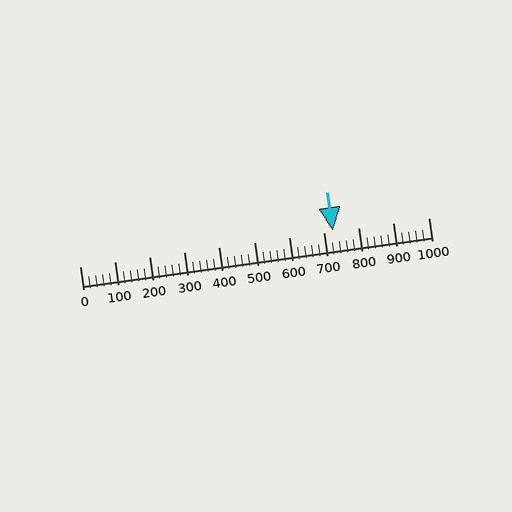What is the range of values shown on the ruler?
The ruler shows values from 0 to 1000.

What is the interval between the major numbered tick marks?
The major tick marks are spaced 100 units apart.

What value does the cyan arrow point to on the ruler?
The cyan arrow points to approximately 725.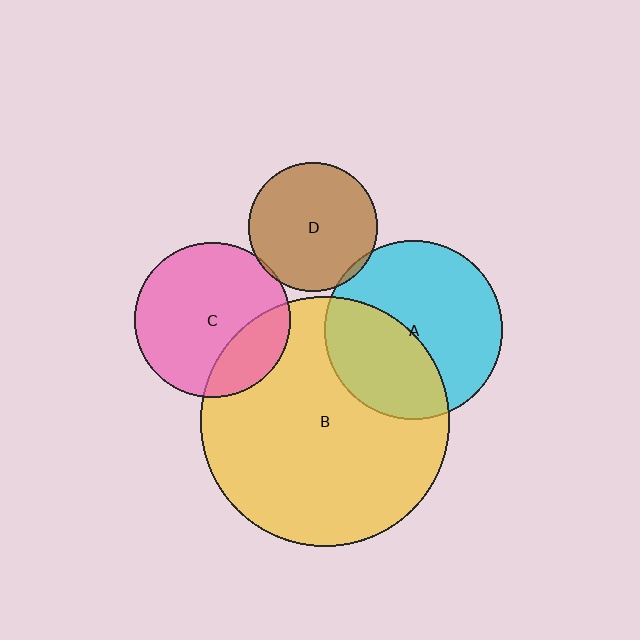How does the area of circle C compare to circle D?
Approximately 1.5 times.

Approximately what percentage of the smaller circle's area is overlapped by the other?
Approximately 25%.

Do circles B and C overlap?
Yes.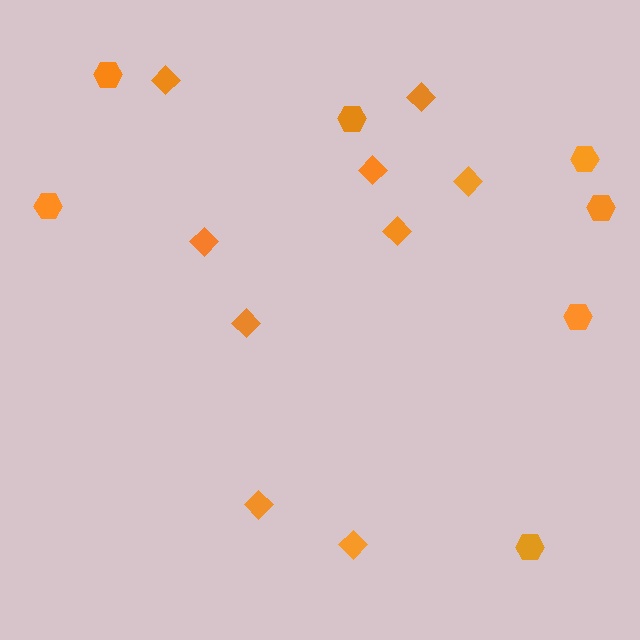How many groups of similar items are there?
There are 2 groups: one group of diamonds (9) and one group of hexagons (7).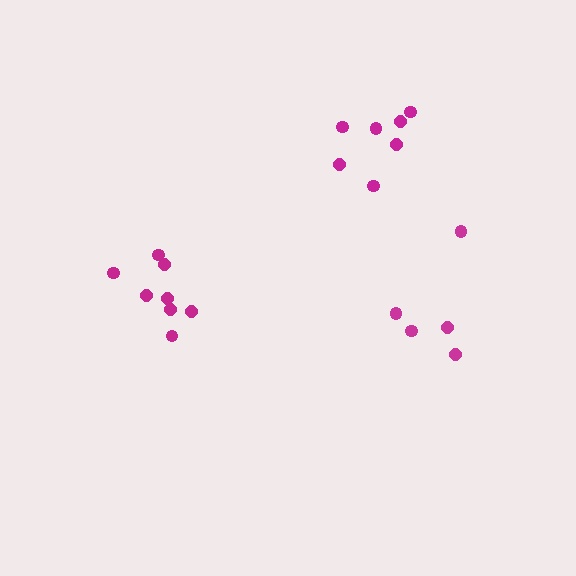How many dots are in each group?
Group 1: 5 dots, Group 2: 7 dots, Group 3: 8 dots (20 total).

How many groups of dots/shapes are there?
There are 3 groups.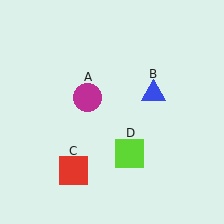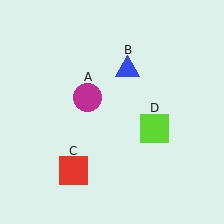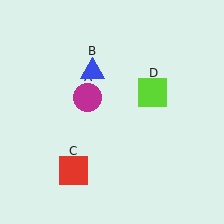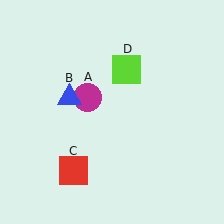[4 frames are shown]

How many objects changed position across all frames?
2 objects changed position: blue triangle (object B), lime square (object D).